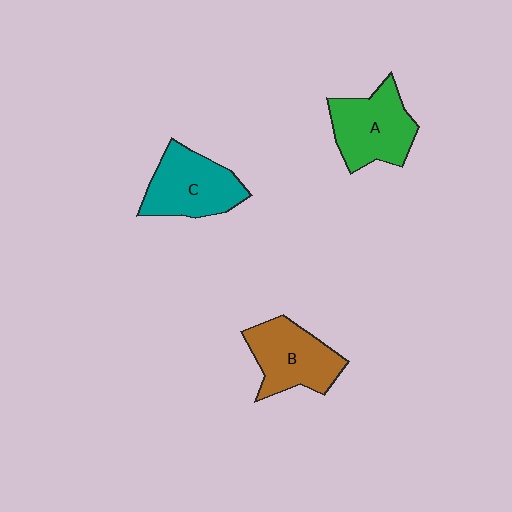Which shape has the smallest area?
Shape B (brown).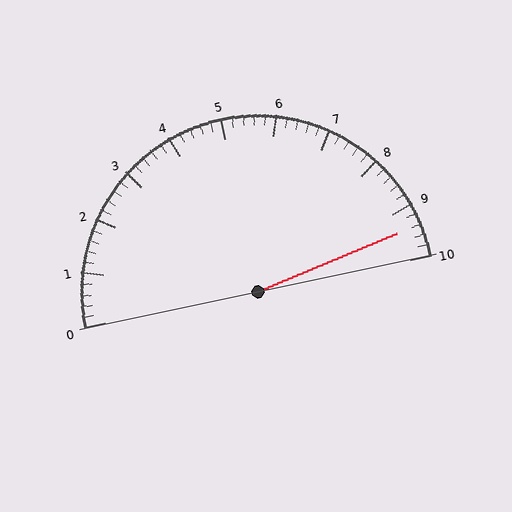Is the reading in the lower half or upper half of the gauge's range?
The reading is in the upper half of the range (0 to 10).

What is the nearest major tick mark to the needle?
The nearest major tick mark is 9.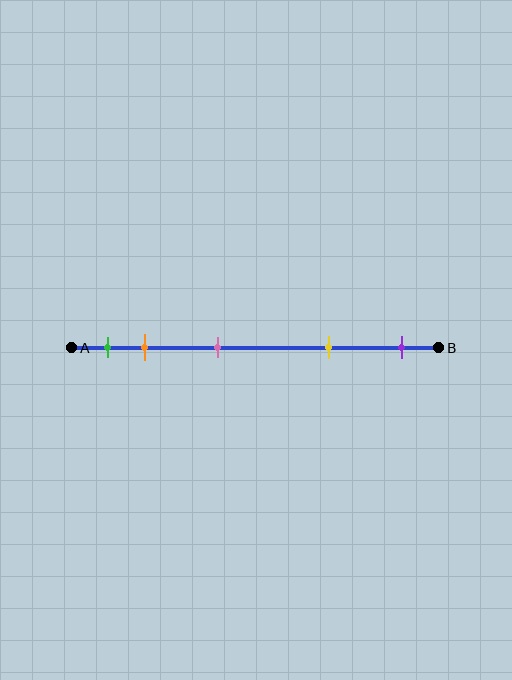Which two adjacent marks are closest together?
The green and orange marks are the closest adjacent pair.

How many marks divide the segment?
There are 5 marks dividing the segment.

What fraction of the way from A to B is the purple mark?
The purple mark is approximately 90% (0.9) of the way from A to B.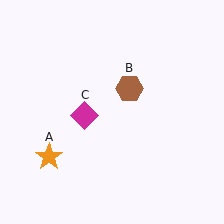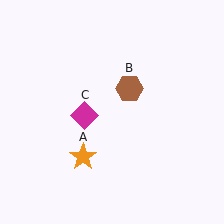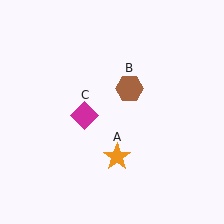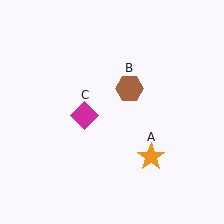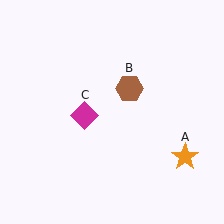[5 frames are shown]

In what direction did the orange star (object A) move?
The orange star (object A) moved right.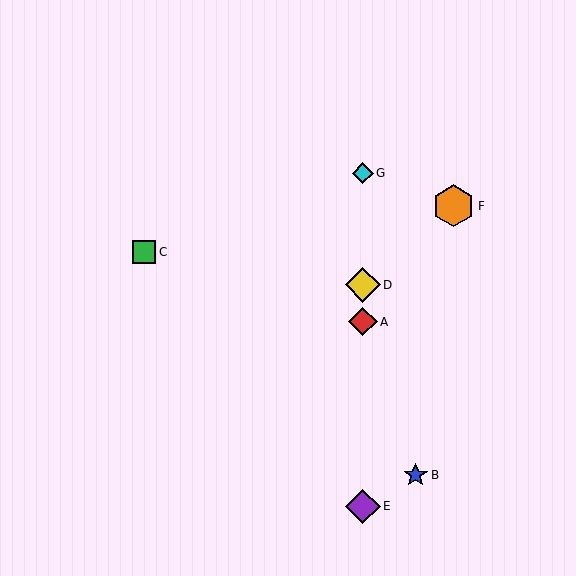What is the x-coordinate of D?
Object D is at x≈363.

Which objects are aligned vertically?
Objects A, D, E, G are aligned vertically.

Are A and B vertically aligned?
No, A is at x≈363 and B is at x≈416.